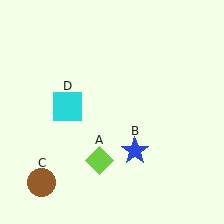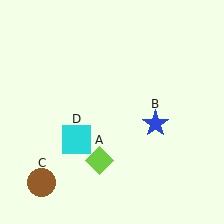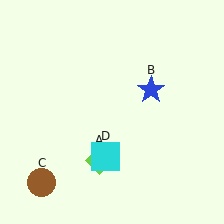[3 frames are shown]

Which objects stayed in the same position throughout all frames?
Lime diamond (object A) and brown circle (object C) remained stationary.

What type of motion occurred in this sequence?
The blue star (object B), cyan square (object D) rotated counterclockwise around the center of the scene.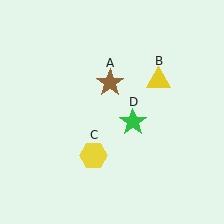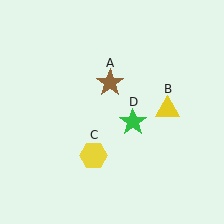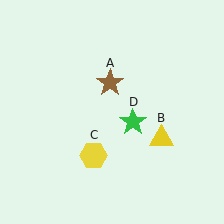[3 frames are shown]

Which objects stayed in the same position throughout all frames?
Brown star (object A) and yellow hexagon (object C) and green star (object D) remained stationary.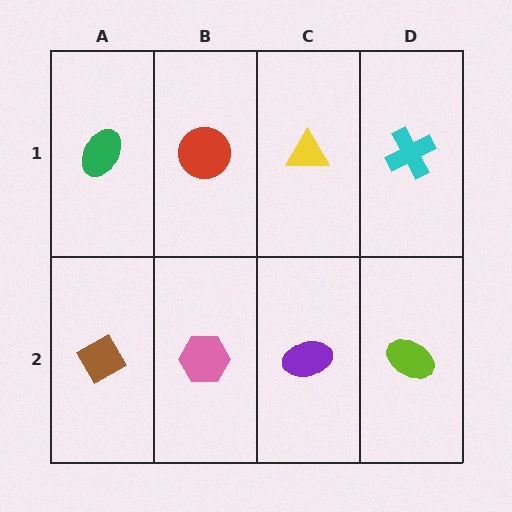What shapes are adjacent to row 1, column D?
A lime ellipse (row 2, column D), a yellow triangle (row 1, column C).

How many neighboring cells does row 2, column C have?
3.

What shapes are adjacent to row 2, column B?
A red circle (row 1, column B), a brown diamond (row 2, column A), a purple ellipse (row 2, column C).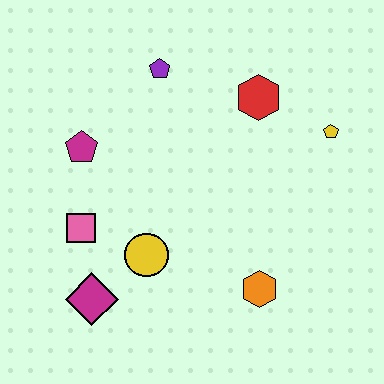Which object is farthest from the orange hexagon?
The purple pentagon is farthest from the orange hexagon.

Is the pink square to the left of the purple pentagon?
Yes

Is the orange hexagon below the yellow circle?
Yes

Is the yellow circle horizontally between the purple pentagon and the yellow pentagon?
No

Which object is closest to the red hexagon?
The yellow pentagon is closest to the red hexagon.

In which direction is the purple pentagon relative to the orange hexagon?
The purple pentagon is above the orange hexagon.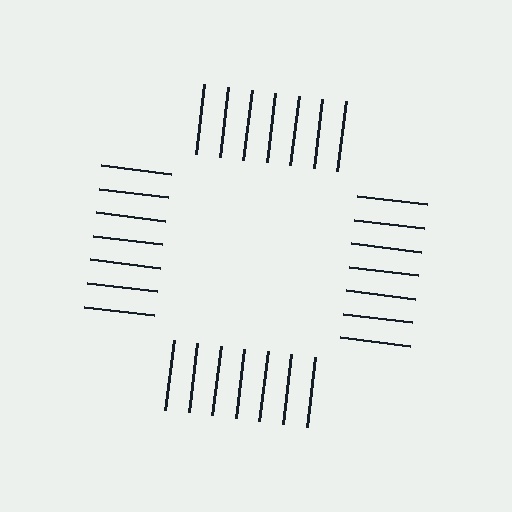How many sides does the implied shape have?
4 sides — the line-ends trace a square.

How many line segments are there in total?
28 — 7 along each of the 4 edges.